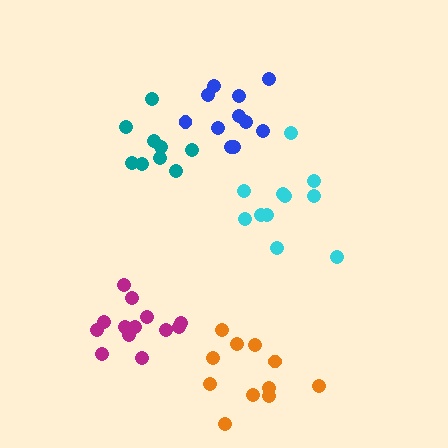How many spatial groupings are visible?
There are 5 spatial groupings.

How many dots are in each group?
Group 1: 11 dots, Group 2: 13 dots, Group 3: 11 dots, Group 4: 9 dots, Group 5: 11 dots (55 total).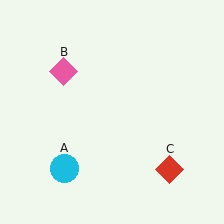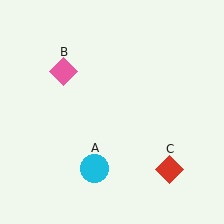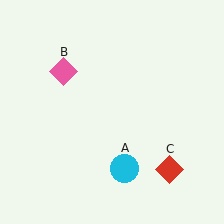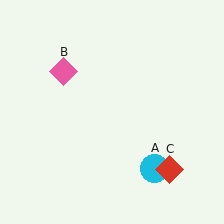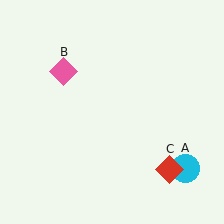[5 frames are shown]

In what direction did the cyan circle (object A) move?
The cyan circle (object A) moved right.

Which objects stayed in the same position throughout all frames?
Pink diamond (object B) and red diamond (object C) remained stationary.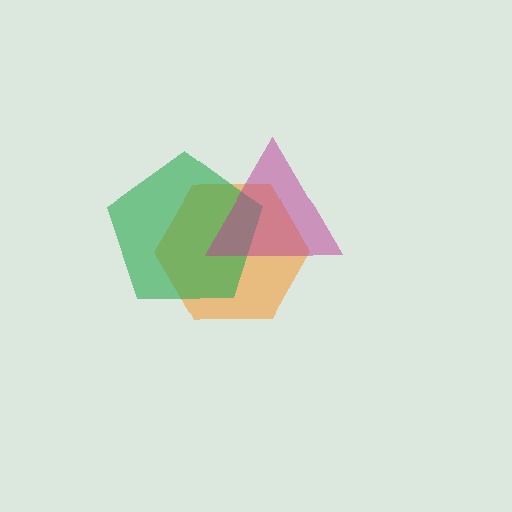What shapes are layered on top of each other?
The layered shapes are: an orange hexagon, a green pentagon, a magenta triangle.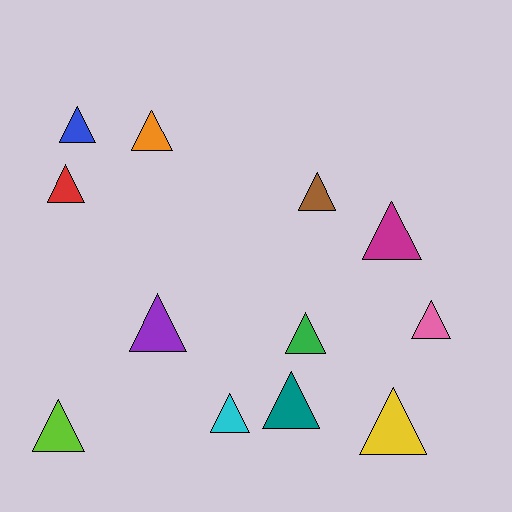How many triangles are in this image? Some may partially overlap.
There are 12 triangles.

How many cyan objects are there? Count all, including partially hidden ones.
There is 1 cyan object.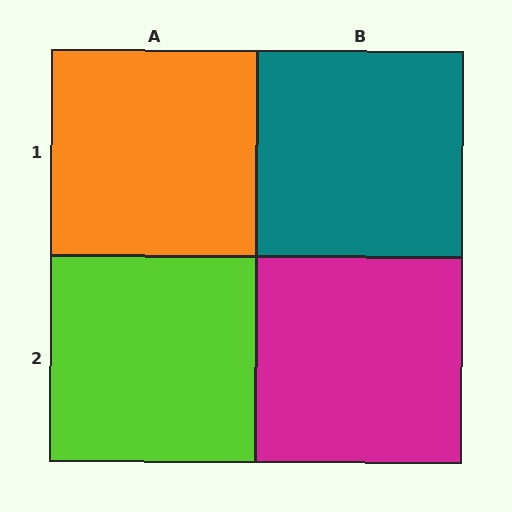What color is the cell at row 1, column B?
Teal.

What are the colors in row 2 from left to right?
Lime, magenta.